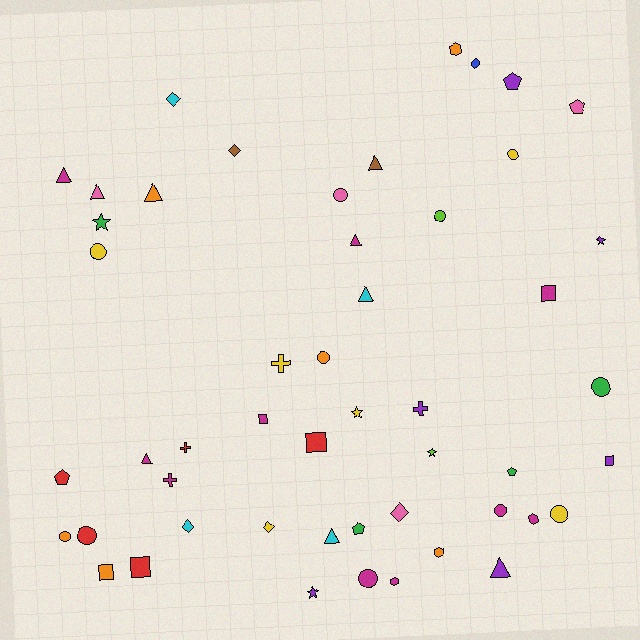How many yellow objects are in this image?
There are 6 yellow objects.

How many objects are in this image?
There are 50 objects.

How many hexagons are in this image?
There are 4 hexagons.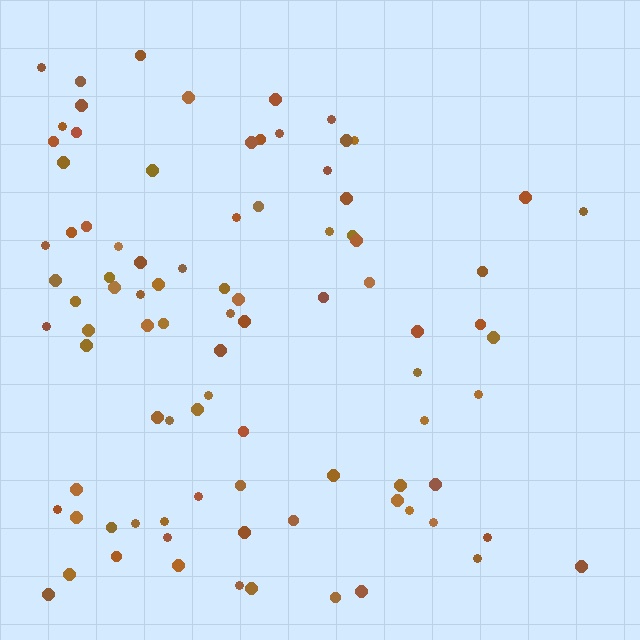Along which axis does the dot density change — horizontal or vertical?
Horizontal.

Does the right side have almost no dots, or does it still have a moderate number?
Still a moderate number, just noticeably fewer than the left.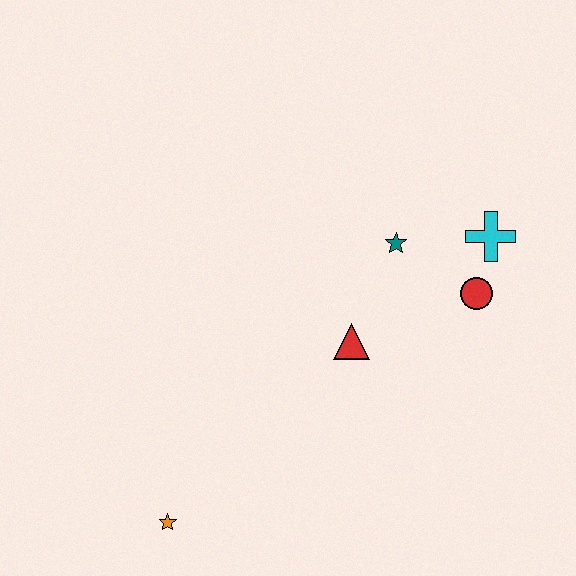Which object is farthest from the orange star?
The cyan cross is farthest from the orange star.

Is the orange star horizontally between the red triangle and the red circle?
No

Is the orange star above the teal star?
No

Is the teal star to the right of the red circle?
No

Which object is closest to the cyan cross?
The red circle is closest to the cyan cross.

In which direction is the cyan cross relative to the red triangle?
The cyan cross is to the right of the red triangle.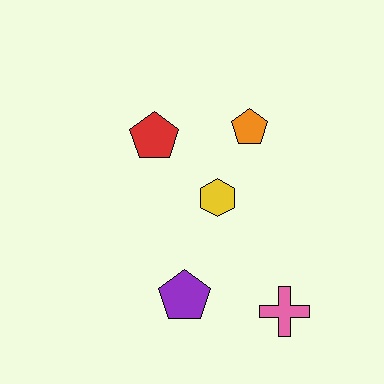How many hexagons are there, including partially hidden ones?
There is 1 hexagon.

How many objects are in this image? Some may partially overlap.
There are 5 objects.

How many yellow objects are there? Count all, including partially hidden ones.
There is 1 yellow object.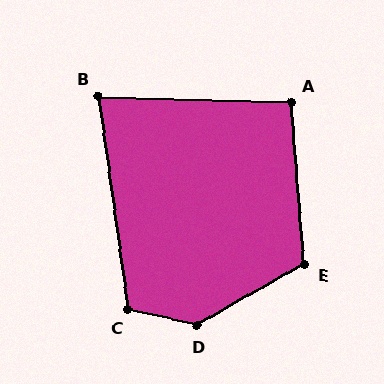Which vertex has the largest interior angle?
D, at approximately 137 degrees.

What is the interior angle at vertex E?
Approximately 115 degrees (obtuse).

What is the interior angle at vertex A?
Approximately 96 degrees (obtuse).